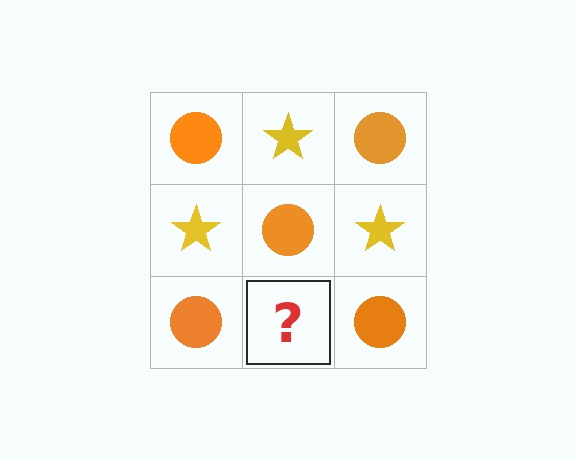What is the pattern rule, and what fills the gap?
The rule is that it alternates orange circle and yellow star in a checkerboard pattern. The gap should be filled with a yellow star.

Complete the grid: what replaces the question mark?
The question mark should be replaced with a yellow star.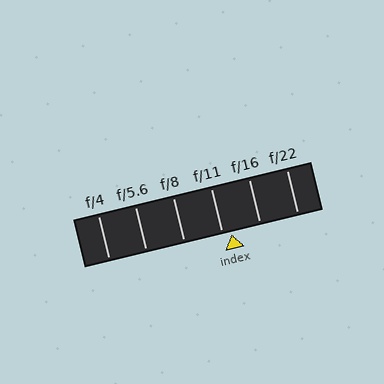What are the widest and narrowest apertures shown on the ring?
The widest aperture shown is f/4 and the narrowest is f/22.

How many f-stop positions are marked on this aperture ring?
There are 6 f-stop positions marked.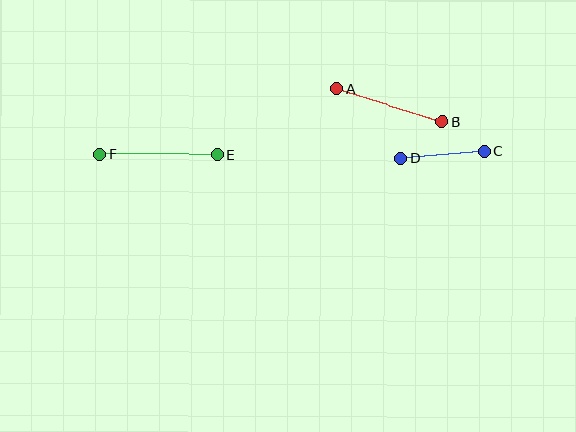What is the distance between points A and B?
The distance is approximately 111 pixels.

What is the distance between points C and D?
The distance is approximately 84 pixels.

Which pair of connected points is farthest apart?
Points E and F are farthest apart.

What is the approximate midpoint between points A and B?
The midpoint is at approximately (389, 105) pixels.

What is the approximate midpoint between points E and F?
The midpoint is at approximately (159, 154) pixels.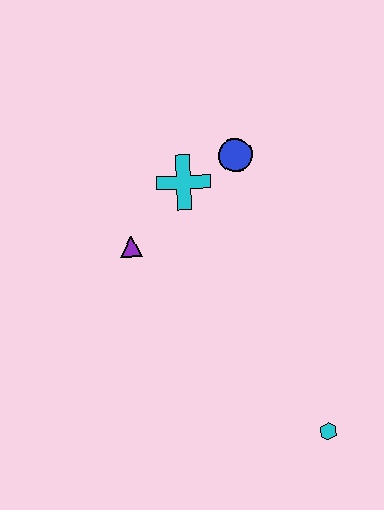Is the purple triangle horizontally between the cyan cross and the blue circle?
No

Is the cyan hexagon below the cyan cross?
Yes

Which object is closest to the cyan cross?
The blue circle is closest to the cyan cross.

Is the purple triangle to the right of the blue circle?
No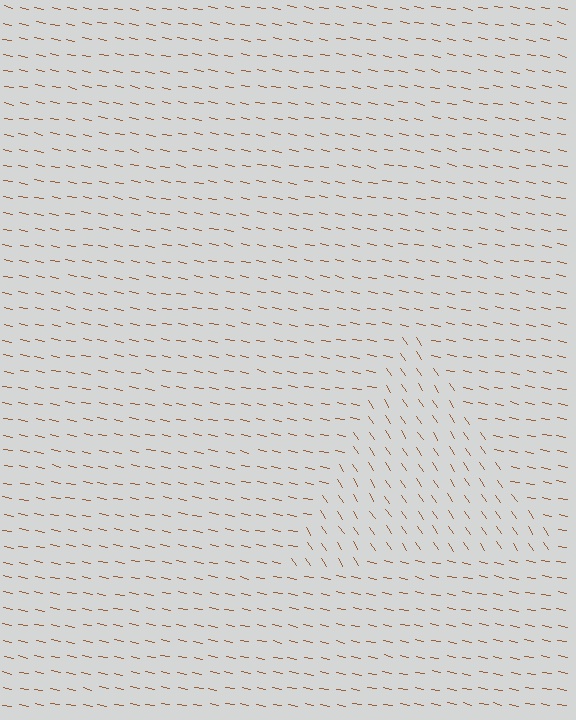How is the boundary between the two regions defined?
The boundary is defined purely by a change in line orientation (approximately 45 degrees difference). All lines are the same color and thickness.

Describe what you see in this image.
The image is filled with small brown line segments. A triangle region in the image has lines oriented differently from the surrounding lines, creating a visible texture boundary.